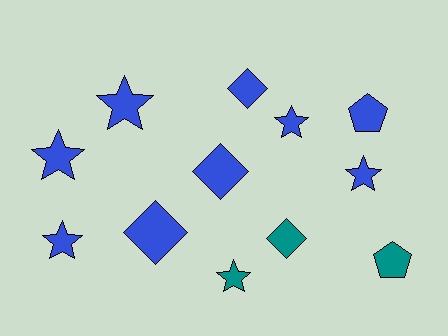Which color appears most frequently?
Blue, with 9 objects.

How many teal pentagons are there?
There is 1 teal pentagon.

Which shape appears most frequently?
Star, with 6 objects.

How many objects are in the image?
There are 12 objects.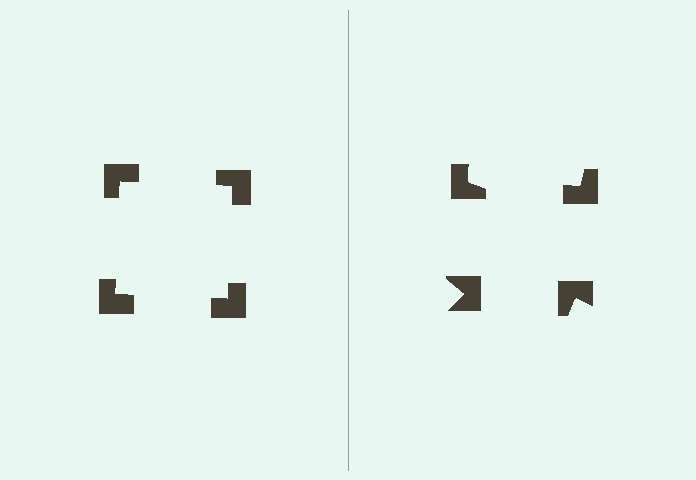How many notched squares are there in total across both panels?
8 — 4 on each side.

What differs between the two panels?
The notched squares are positioned identically on both sides; only the wedge orientations differ. On the left they align to a square; on the right they are misaligned.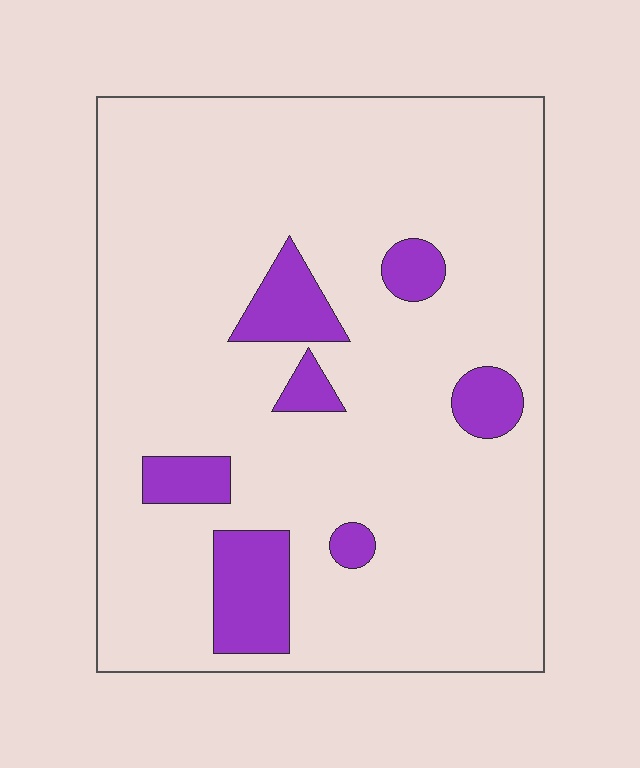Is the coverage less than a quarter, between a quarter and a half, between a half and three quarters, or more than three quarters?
Less than a quarter.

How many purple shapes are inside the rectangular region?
7.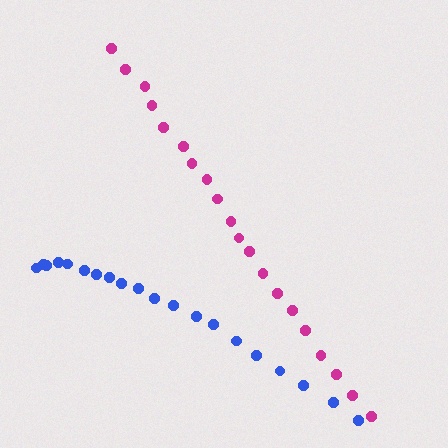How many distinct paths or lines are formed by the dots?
There are 2 distinct paths.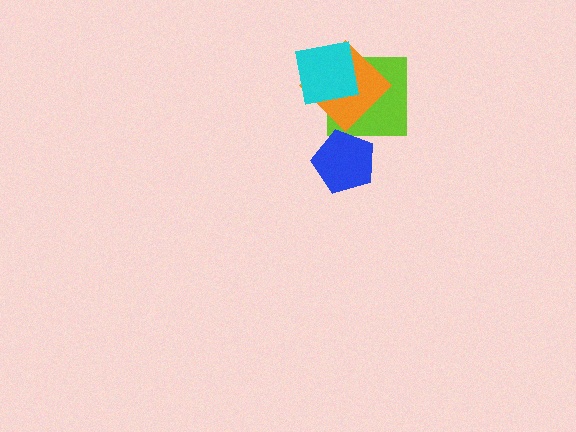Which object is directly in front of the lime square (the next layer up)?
The orange diamond is directly in front of the lime square.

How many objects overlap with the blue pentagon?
0 objects overlap with the blue pentagon.